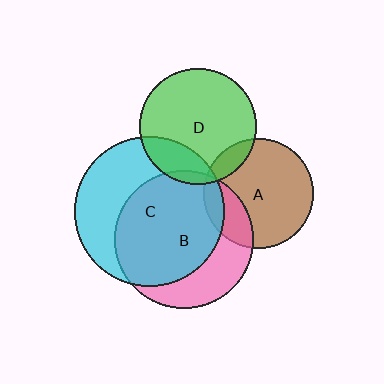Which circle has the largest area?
Circle C (cyan).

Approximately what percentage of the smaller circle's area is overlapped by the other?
Approximately 20%.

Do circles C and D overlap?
Yes.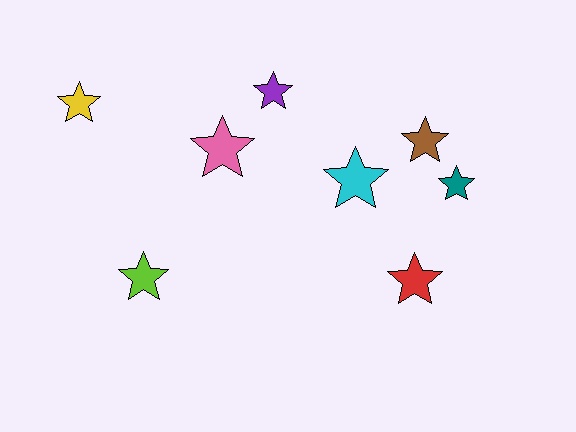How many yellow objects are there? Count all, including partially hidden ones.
There is 1 yellow object.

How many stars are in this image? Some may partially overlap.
There are 8 stars.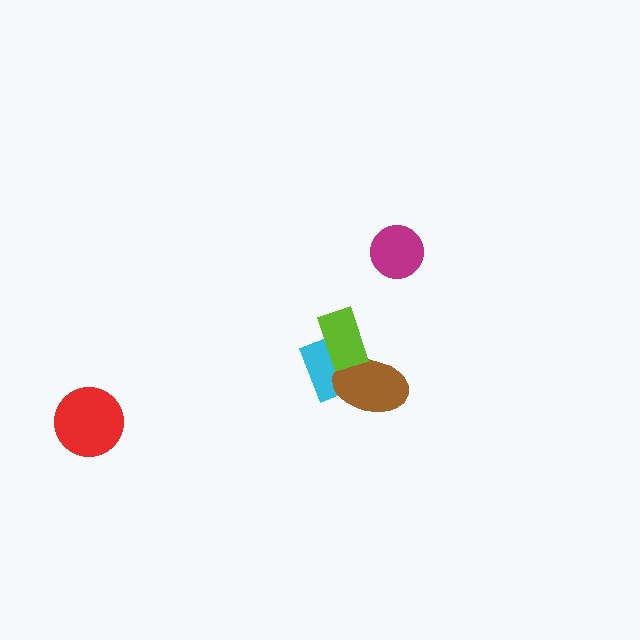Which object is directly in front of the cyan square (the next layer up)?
The brown ellipse is directly in front of the cyan square.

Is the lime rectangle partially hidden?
No, no other shape covers it.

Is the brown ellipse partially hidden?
Yes, it is partially covered by another shape.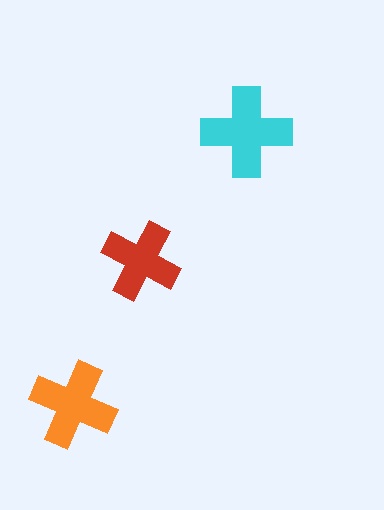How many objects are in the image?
There are 3 objects in the image.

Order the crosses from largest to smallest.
the cyan one, the orange one, the red one.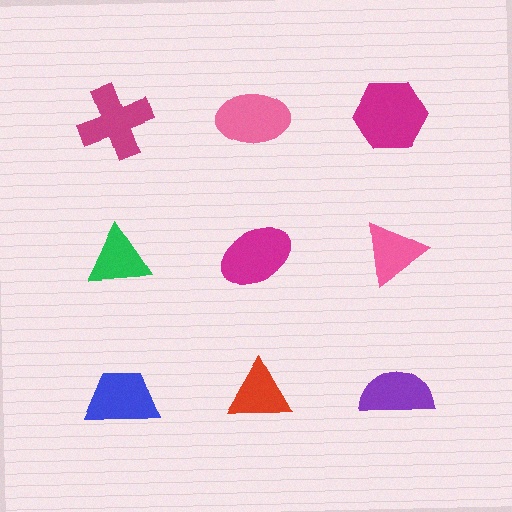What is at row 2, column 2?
A magenta ellipse.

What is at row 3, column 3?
A purple semicircle.